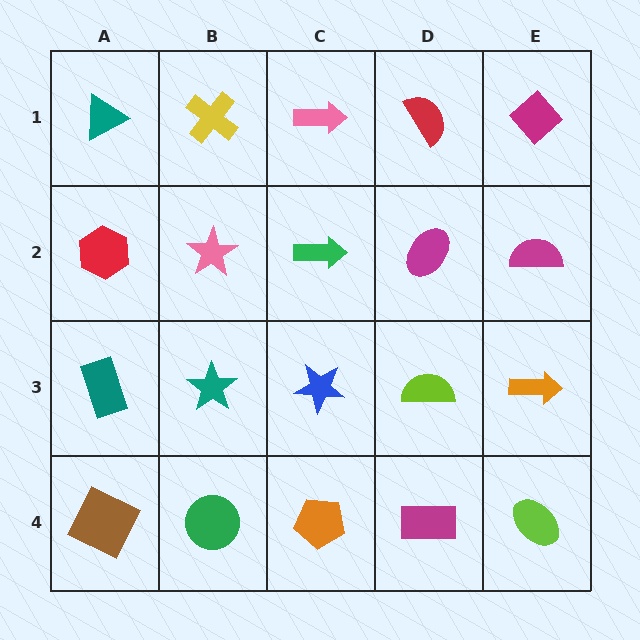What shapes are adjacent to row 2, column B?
A yellow cross (row 1, column B), a teal star (row 3, column B), a red hexagon (row 2, column A), a green arrow (row 2, column C).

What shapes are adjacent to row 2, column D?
A red semicircle (row 1, column D), a lime semicircle (row 3, column D), a green arrow (row 2, column C), a magenta semicircle (row 2, column E).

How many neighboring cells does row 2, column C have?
4.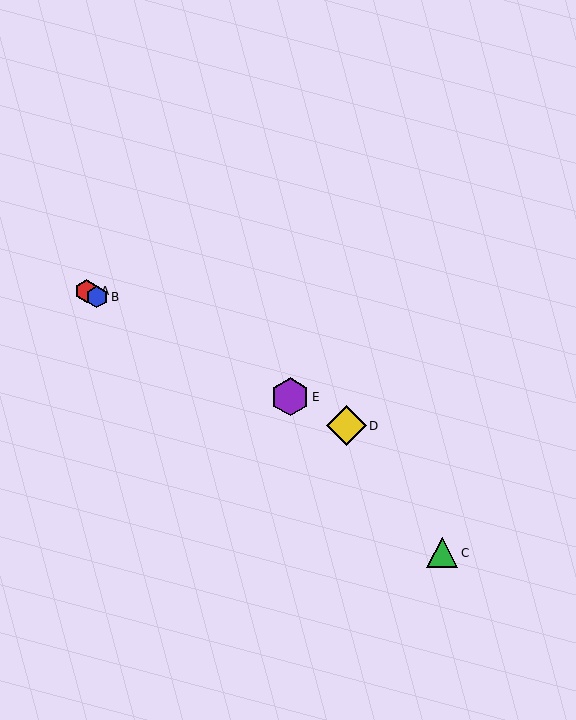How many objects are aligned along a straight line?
4 objects (A, B, D, E) are aligned along a straight line.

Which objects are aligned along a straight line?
Objects A, B, D, E are aligned along a straight line.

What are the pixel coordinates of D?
Object D is at (346, 426).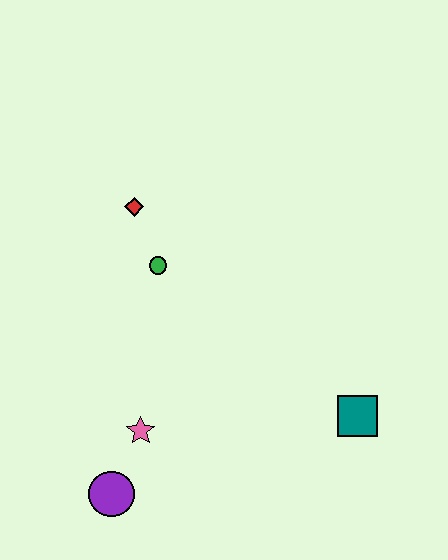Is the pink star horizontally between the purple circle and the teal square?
Yes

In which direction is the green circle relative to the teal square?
The green circle is to the left of the teal square.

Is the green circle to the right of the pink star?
Yes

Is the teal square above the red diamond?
No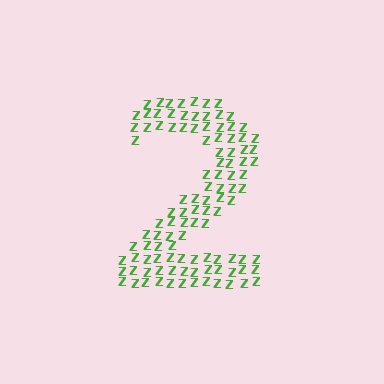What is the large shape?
The large shape is the digit 2.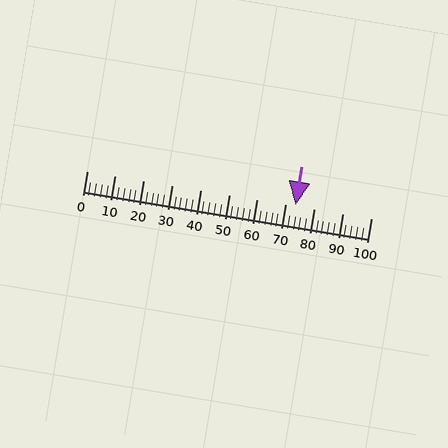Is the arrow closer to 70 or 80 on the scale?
The arrow is closer to 70.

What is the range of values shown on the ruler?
The ruler shows values from 0 to 100.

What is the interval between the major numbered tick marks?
The major tick marks are spaced 10 units apart.